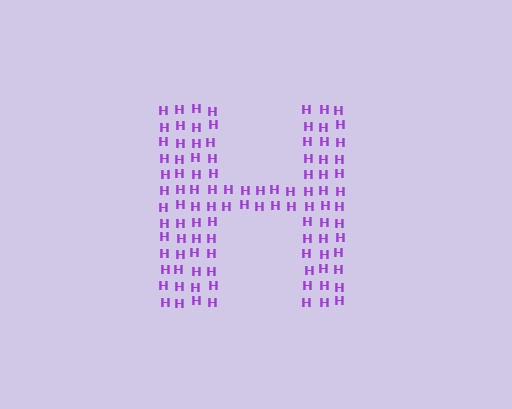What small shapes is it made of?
It is made of small letter H's.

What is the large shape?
The large shape is the letter H.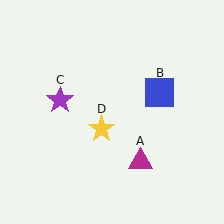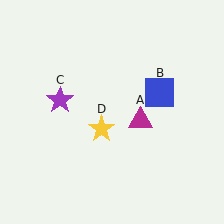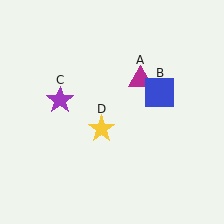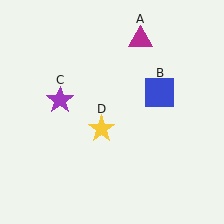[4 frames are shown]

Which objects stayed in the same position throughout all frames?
Blue square (object B) and purple star (object C) and yellow star (object D) remained stationary.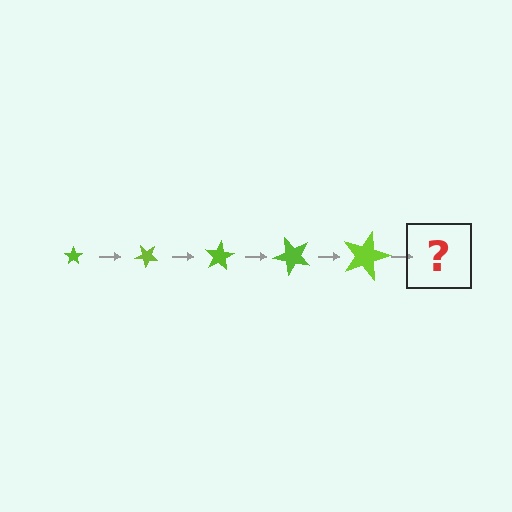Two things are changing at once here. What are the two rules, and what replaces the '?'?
The two rules are that the star grows larger each step and it rotates 40 degrees each step. The '?' should be a star, larger than the previous one and rotated 200 degrees from the start.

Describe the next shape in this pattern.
It should be a star, larger than the previous one and rotated 200 degrees from the start.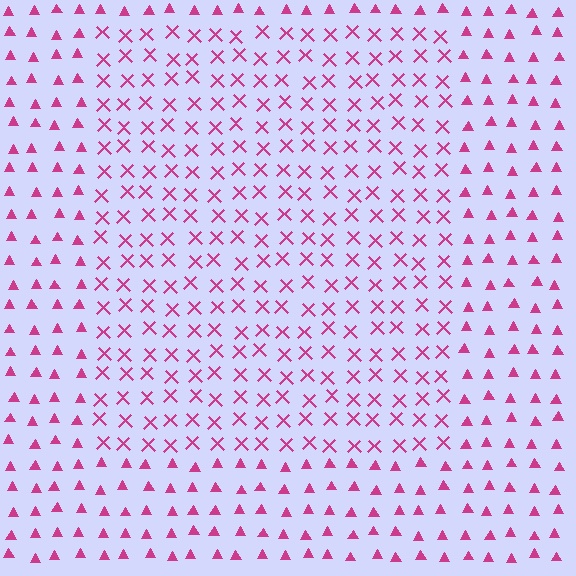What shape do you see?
I see a rectangle.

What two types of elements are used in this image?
The image uses X marks inside the rectangle region and triangles outside it.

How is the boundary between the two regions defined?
The boundary is defined by a change in element shape: X marks inside vs. triangles outside. All elements share the same color and spacing.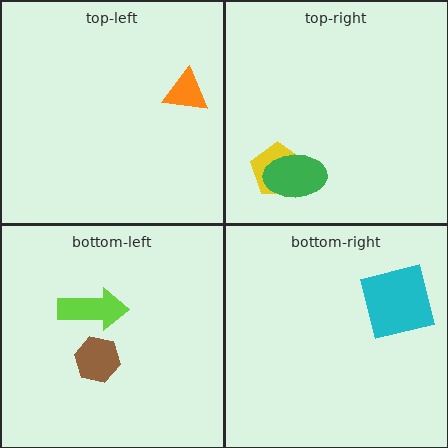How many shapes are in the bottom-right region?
1.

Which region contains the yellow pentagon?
The top-right region.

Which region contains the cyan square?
The bottom-right region.